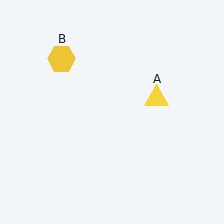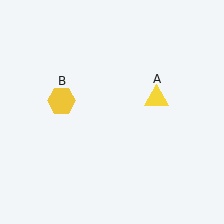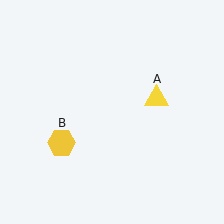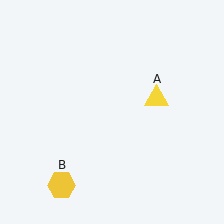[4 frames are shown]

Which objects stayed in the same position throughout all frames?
Yellow triangle (object A) remained stationary.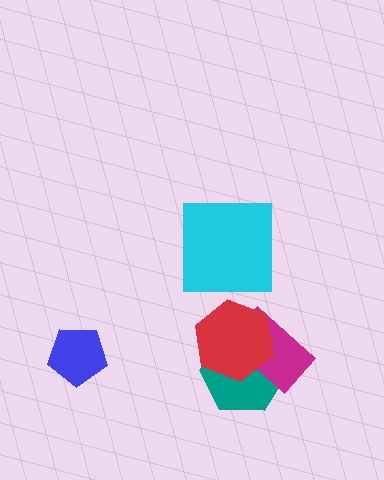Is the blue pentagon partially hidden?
No, no other shape covers it.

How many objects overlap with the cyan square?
0 objects overlap with the cyan square.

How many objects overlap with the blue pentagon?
0 objects overlap with the blue pentagon.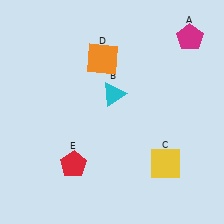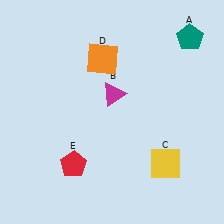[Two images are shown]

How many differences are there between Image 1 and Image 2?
There are 2 differences between the two images.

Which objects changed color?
A changed from magenta to teal. B changed from cyan to magenta.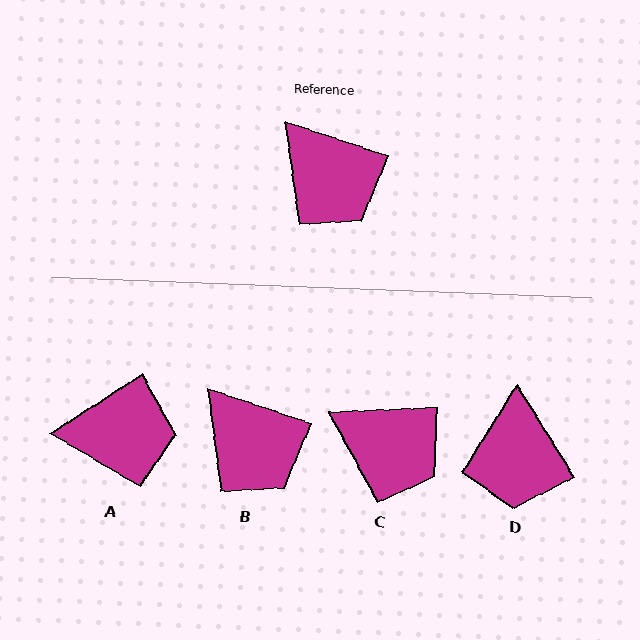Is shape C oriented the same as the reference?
No, it is off by about 21 degrees.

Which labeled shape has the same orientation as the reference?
B.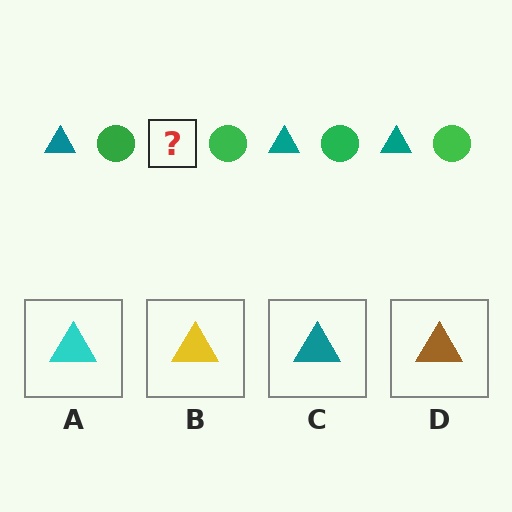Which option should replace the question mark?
Option C.